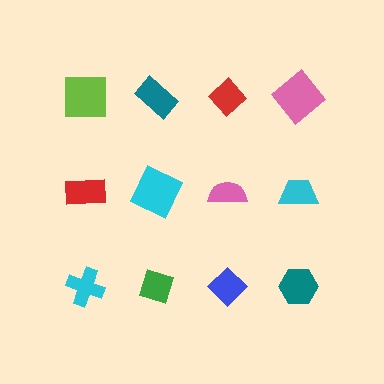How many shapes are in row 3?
4 shapes.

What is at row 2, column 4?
A cyan trapezoid.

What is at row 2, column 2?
A cyan square.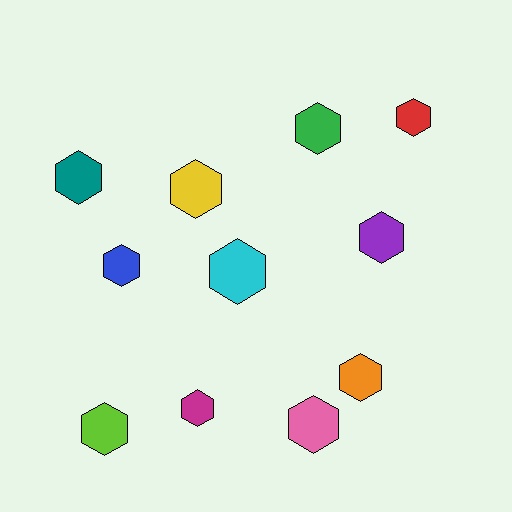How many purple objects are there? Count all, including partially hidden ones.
There is 1 purple object.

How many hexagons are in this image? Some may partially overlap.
There are 11 hexagons.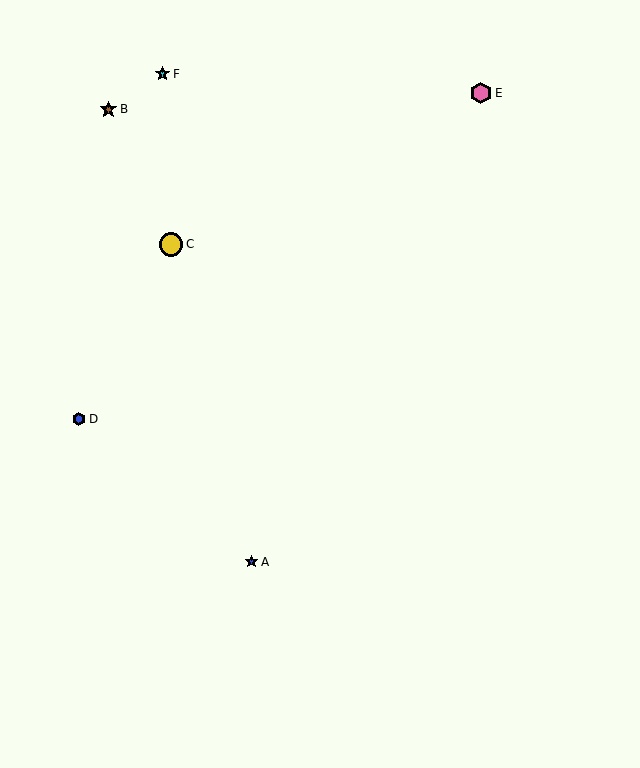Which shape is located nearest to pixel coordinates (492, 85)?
The pink hexagon (labeled E) at (481, 93) is nearest to that location.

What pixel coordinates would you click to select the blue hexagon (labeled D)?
Click at (79, 419) to select the blue hexagon D.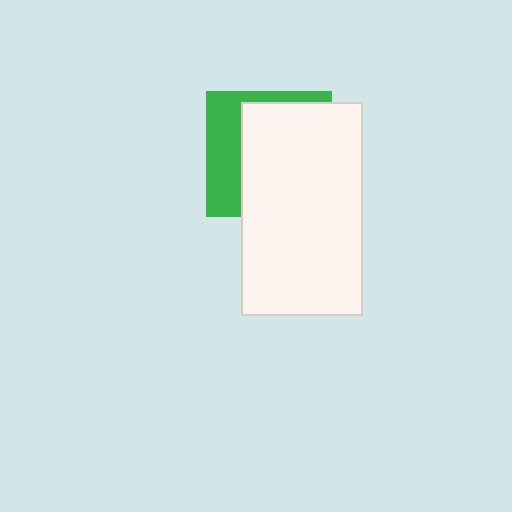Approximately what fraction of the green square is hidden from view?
Roughly 66% of the green square is hidden behind the white rectangle.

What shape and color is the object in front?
The object in front is a white rectangle.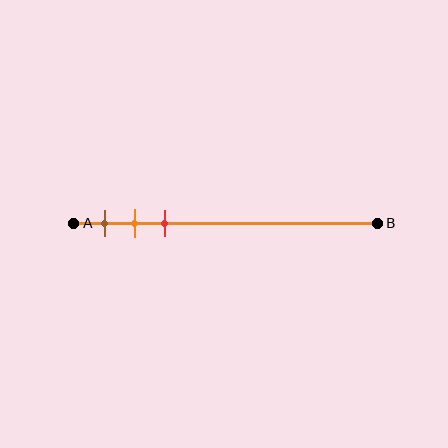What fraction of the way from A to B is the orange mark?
The orange mark is approximately 20% (0.2) of the way from A to B.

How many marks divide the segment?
There are 3 marks dividing the segment.